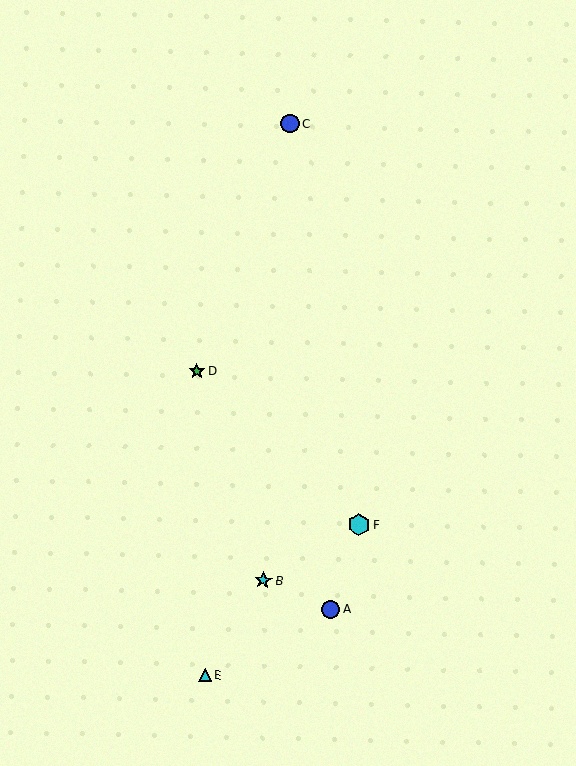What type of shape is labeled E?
Shape E is a cyan triangle.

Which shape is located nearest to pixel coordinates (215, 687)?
The cyan triangle (labeled E) at (205, 675) is nearest to that location.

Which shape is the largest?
The cyan hexagon (labeled F) is the largest.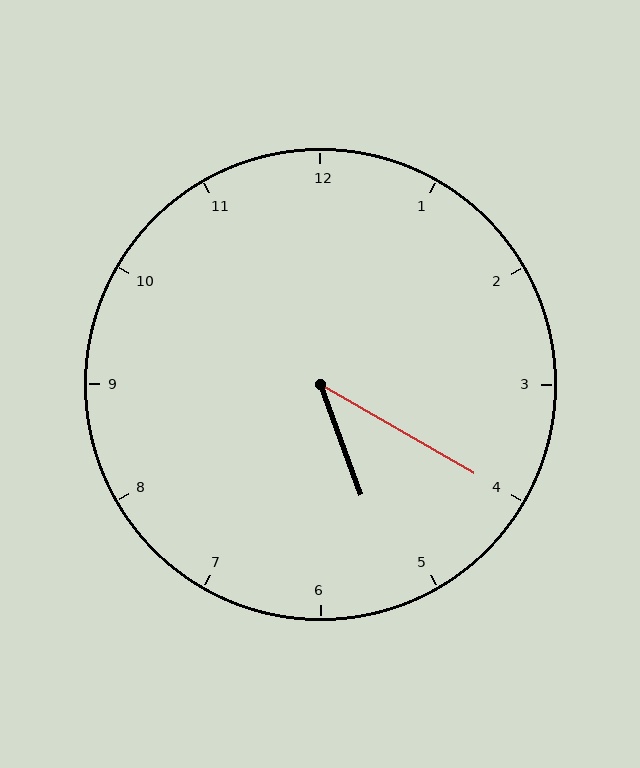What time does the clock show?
5:20.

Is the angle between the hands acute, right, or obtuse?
It is acute.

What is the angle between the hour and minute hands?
Approximately 40 degrees.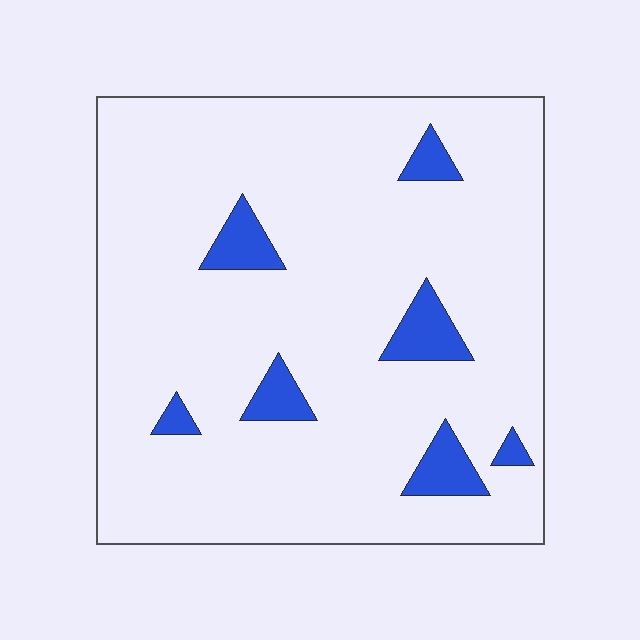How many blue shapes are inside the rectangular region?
7.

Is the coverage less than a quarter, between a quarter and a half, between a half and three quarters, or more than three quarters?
Less than a quarter.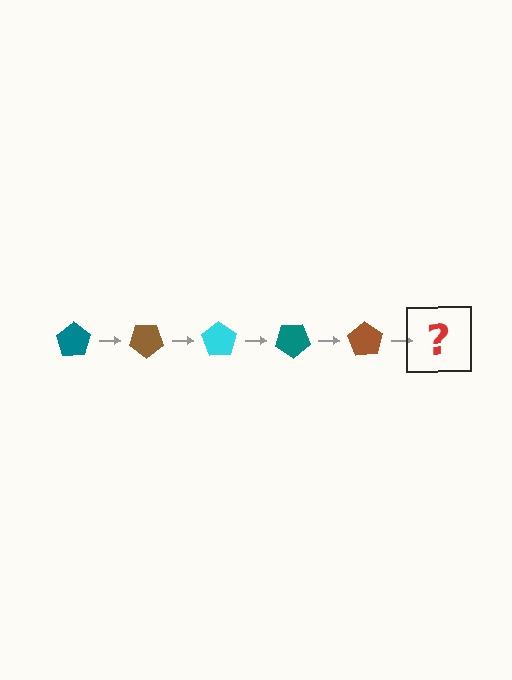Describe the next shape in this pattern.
It should be a cyan pentagon, rotated 175 degrees from the start.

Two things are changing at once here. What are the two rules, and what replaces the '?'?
The two rules are that it rotates 35 degrees each step and the color cycles through teal, brown, and cyan. The '?' should be a cyan pentagon, rotated 175 degrees from the start.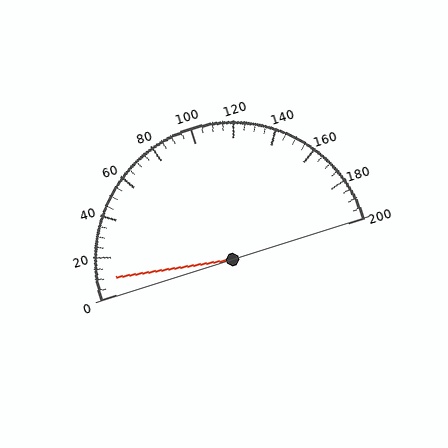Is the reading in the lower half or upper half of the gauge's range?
The reading is in the lower half of the range (0 to 200).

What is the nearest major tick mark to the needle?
The nearest major tick mark is 0.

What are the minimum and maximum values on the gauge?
The gauge ranges from 0 to 200.